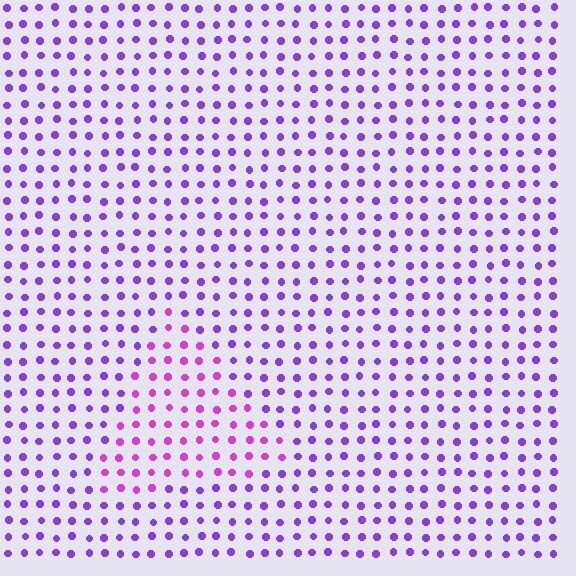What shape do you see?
I see a triangle.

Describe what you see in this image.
The image is filled with small purple elements in a uniform arrangement. A triangle-shaped region is visible where the elements are tinted to a slightly different hue, forming a subtle color boundary.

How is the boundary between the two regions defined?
The boundary is defined purely by a slight shift in hue (about 28 degrees). Spacing, size, and orientation are identical on both sides.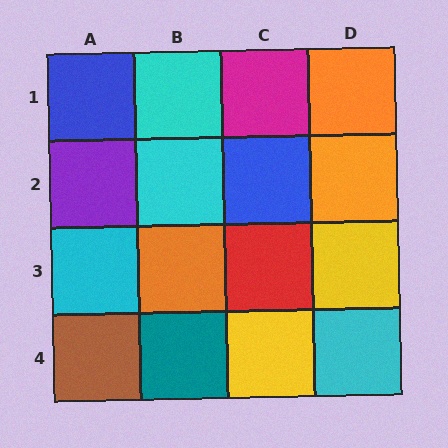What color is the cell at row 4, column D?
Cyan.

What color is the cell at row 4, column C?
Yellow.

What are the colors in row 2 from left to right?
Purple, cyan, blue, orange.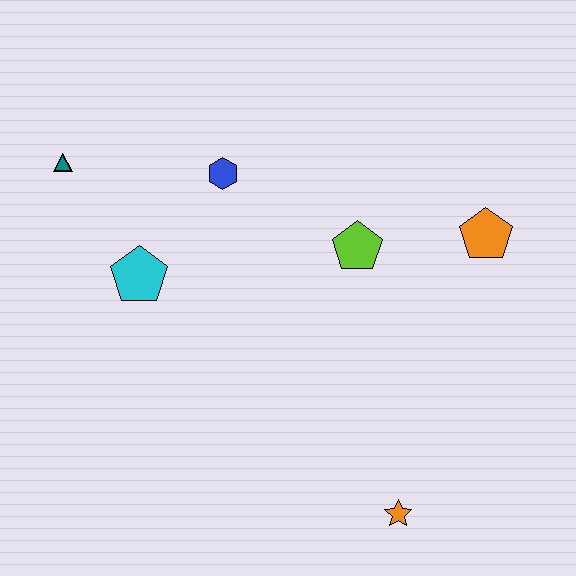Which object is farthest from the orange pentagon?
The teal triangle is farthest from the orange pentagon.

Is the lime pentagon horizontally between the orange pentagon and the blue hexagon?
Yes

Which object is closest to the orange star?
The lime pentagon is closest to the orange star.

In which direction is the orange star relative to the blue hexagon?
The orange star is below the blue hexagon.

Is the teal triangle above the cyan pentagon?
Yes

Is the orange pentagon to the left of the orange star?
No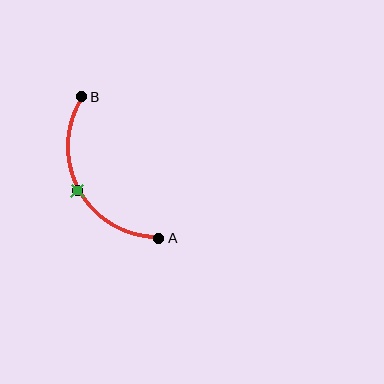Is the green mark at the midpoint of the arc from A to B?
Yes. The green mark lies on the arc at equal arc-length from both A and B — it is the arc midpoint.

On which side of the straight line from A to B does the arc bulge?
The arc bulges to the left of the straight line connecting A and B.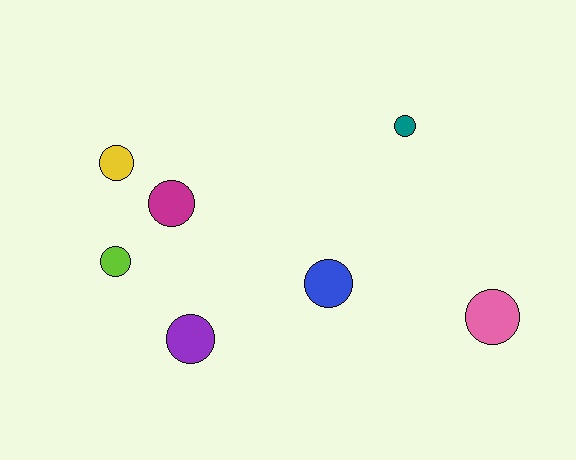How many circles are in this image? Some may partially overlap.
There are 7 circles.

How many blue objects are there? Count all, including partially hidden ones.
There is 1 blue object.